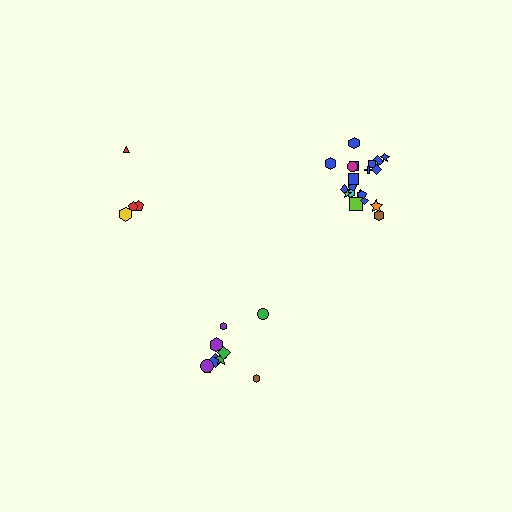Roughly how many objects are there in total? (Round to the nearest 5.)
Roughly 35 objects in total.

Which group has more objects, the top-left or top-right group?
The top-right group.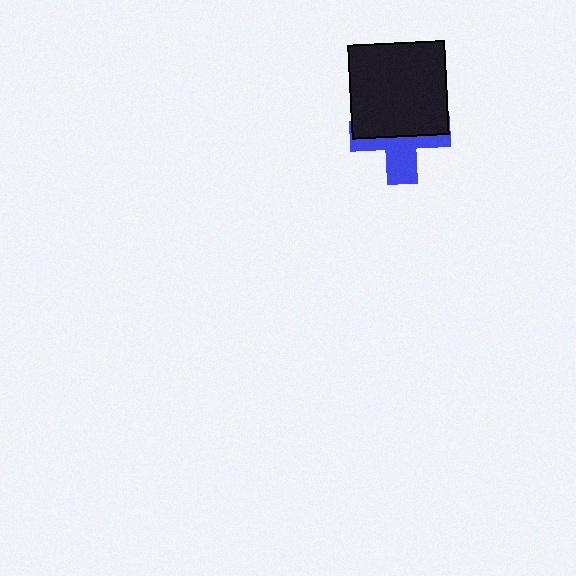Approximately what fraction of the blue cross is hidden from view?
Roughly 57% of the blue cross is hidden behind the black rectangle.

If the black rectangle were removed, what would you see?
You would see the complete blue cross.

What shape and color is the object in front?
The object in front is a black rectangle.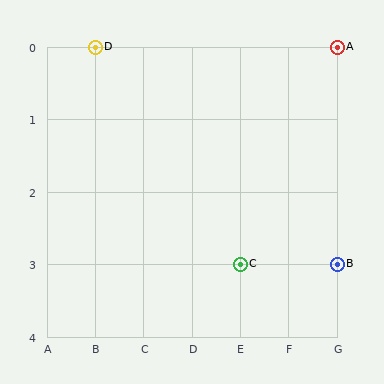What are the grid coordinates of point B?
Point B is at grid coordinates (G, 3).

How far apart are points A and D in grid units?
Points A and D are 5 columns apart.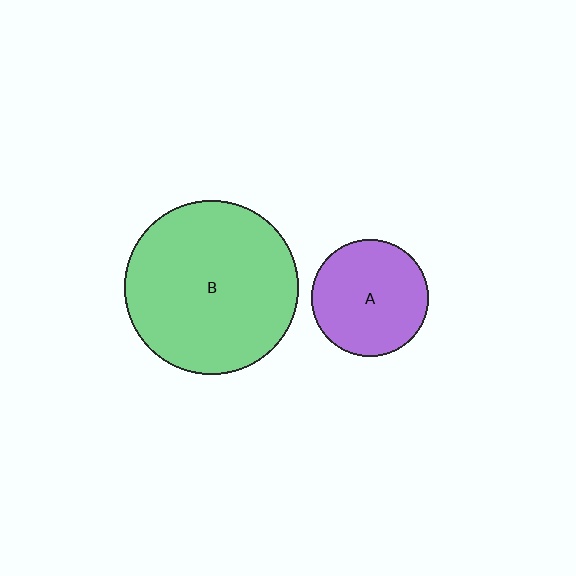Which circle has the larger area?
Circle B (green).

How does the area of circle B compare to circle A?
Approximately 2.2 times.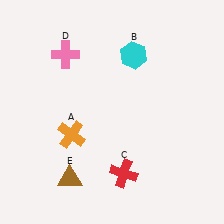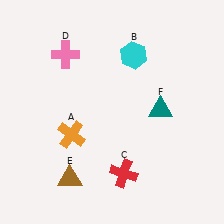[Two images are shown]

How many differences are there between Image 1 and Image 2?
There is 1 difference between the two images.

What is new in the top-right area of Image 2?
A teal triangle (F) was added in the top-right area of Image 2.